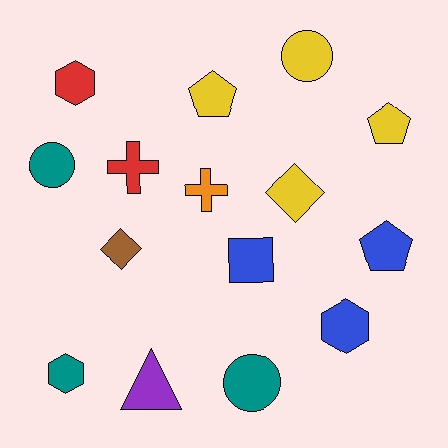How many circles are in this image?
There are 3 circles.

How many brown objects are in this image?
There is 1 brown object.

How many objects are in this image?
There are 15 objects.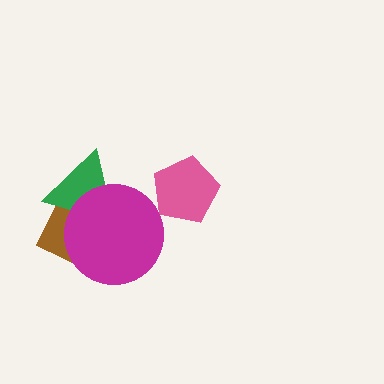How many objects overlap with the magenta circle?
2 objects overlap with the magenta circle.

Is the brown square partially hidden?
Yes, it is partially covered by another shape.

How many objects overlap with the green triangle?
2 objects overlap with the green triangle.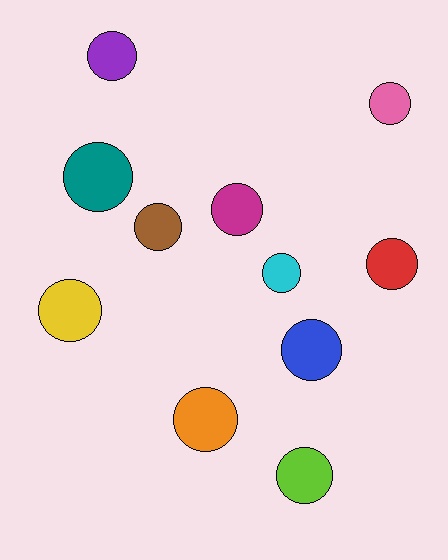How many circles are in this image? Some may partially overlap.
There are 11 circles.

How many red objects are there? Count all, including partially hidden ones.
There is 1 red object.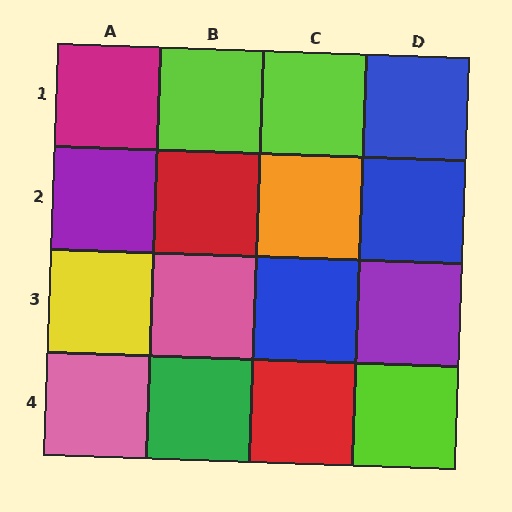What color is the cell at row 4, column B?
Green.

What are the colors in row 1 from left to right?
Magenta, lime, lime, blue.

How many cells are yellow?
1 cell is yellow.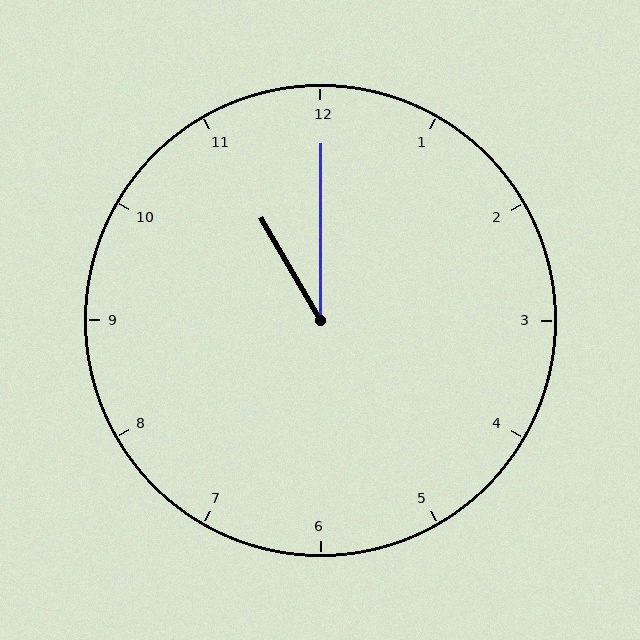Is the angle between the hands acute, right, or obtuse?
It is acute.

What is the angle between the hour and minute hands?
Approximately 30 degrees.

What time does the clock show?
11:00.